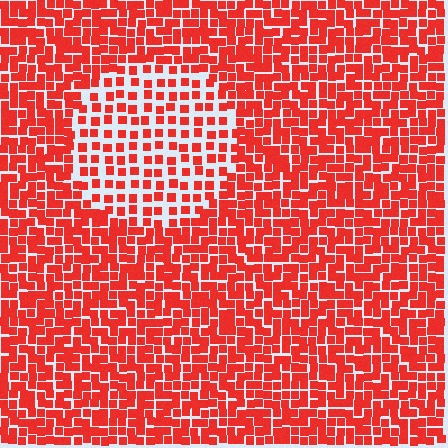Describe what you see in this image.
The image contains small red elements arranged at two different densities. A circle-shaped region is visible where the elements are less densely packed than the surrounding area.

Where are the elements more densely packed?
The elements are more densely packed outside the circle boundary.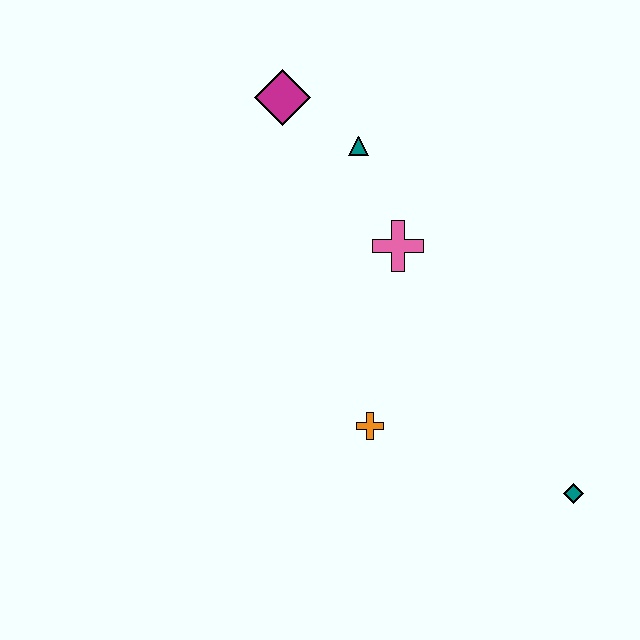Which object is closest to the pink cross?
The teal triangle is closest to the pink cross.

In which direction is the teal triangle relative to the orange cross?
The teal triangle is above the orange cross.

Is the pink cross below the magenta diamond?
Yes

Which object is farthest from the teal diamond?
The magenta diamond is farthest from the teal diamond.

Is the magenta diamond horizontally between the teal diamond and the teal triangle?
No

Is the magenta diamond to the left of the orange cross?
Yes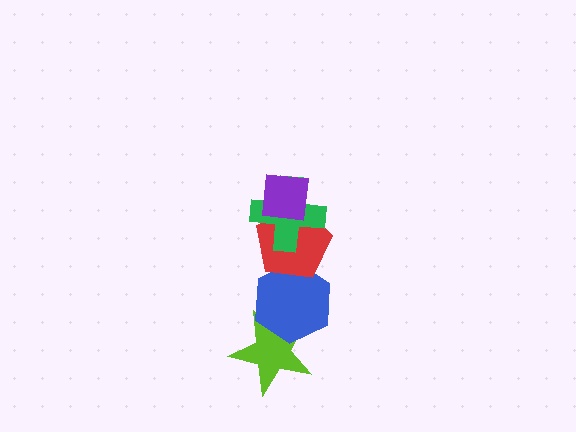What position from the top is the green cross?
The green cross is 2nd from the top.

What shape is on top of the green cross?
The purple square is on top of the green cross.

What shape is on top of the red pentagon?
The green cross is on top of the red pentagon.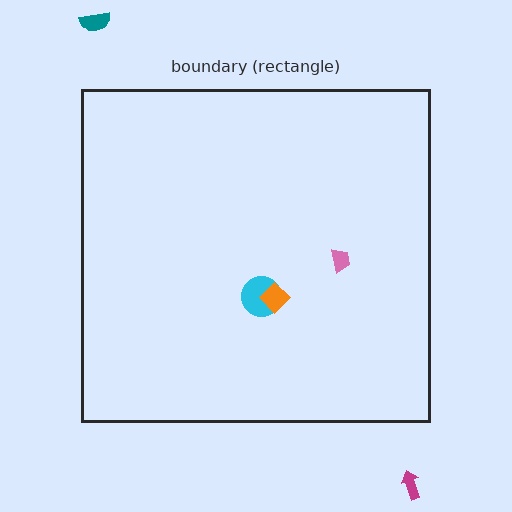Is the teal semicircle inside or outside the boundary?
Outside.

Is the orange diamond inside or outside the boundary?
Inside.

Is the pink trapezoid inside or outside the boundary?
Inside.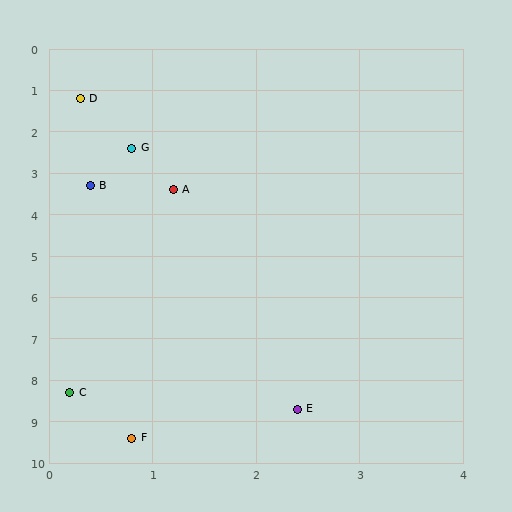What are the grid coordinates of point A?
Point A is at approximately (1.2, 3.4).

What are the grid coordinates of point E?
Point E is at approximately (2.4, 8.7).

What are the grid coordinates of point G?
Point G is at approximately (0.8, 2.4).